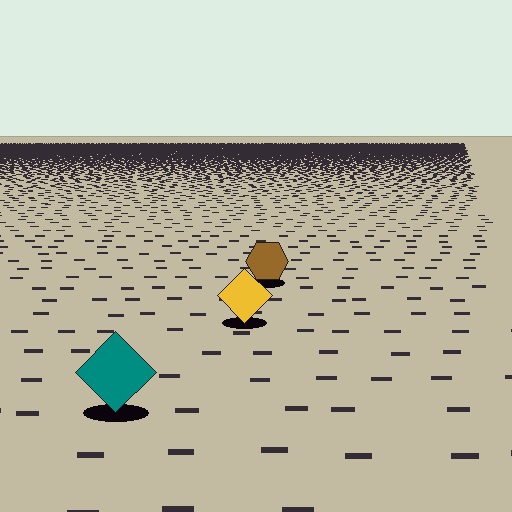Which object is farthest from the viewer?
The brown hexagon is farthest from the viewer. It appears smaller and the ground texture around it is denser.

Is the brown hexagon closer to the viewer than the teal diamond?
No. The teal diamond is closer — you can tell from the texture gradient: the ground texture is coarser near it.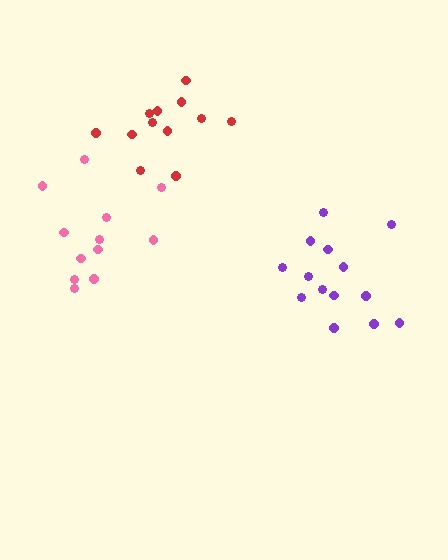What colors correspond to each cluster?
The clusters are colored: purple, pink, red.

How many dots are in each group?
Group 1: 14 dots, Group 2: 12 dots, Group 3: 12 dots (38 total).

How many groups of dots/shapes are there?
There are 3 groups.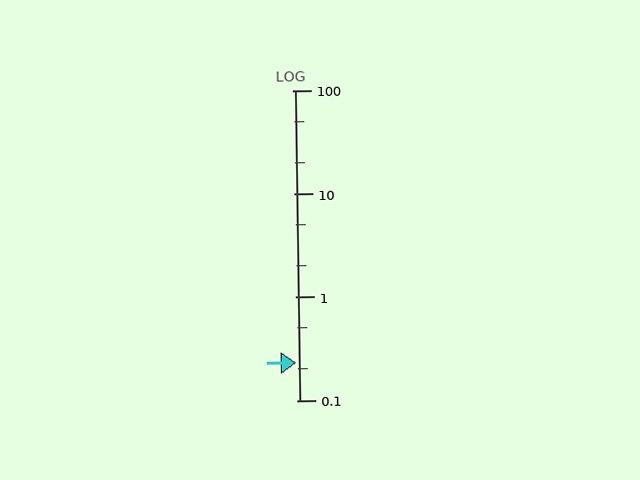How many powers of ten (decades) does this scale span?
The scale spans 3 decades, from 0.1 to 100.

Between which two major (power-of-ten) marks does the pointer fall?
The pointer is between 0.1 and 1.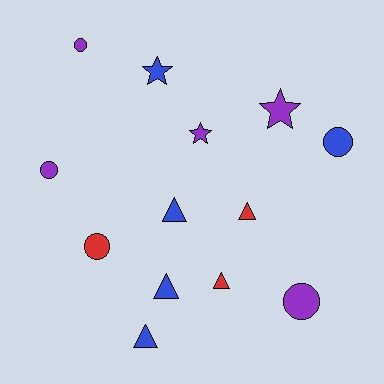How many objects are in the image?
There are 13 objects.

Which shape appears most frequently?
Circle, with 5 objects.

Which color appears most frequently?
Blue, with 5 objects.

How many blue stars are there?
There is 1 blue star.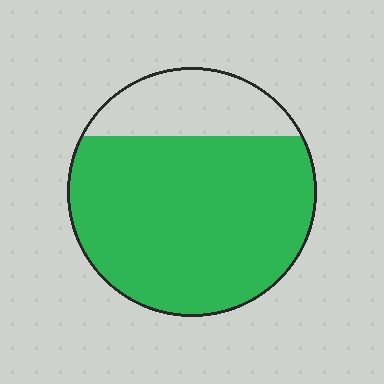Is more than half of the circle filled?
Yes.